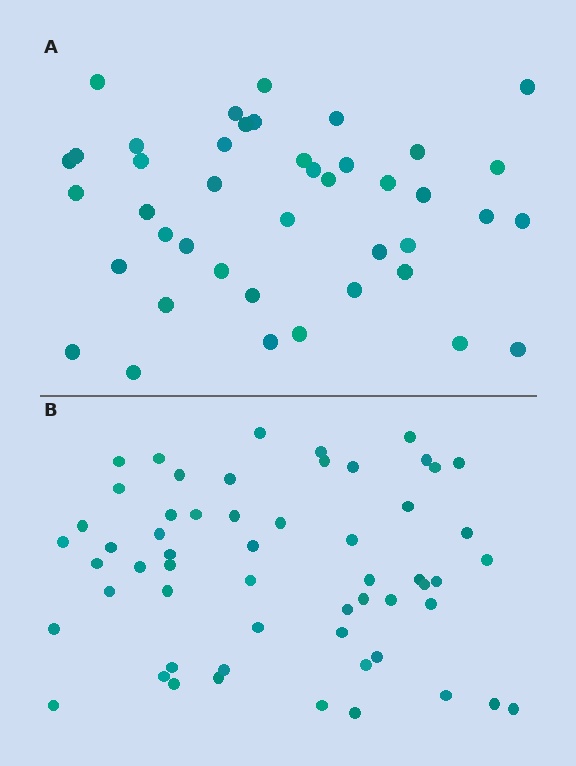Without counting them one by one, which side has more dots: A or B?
Region B (the bottom region) has more dots.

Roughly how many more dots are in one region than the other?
Region B has approximately 15 more dots than region A.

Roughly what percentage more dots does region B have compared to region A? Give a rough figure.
About 35% more.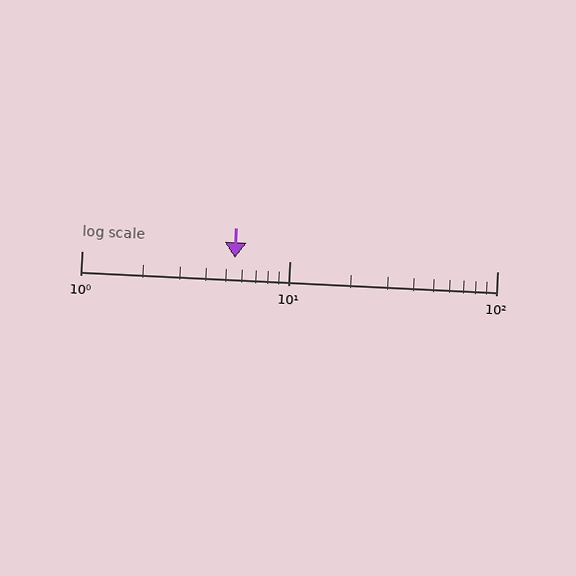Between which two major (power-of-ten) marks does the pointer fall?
The pointer is between 1 and 10.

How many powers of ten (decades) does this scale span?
The scale spans 2 decades, from 1 to 100.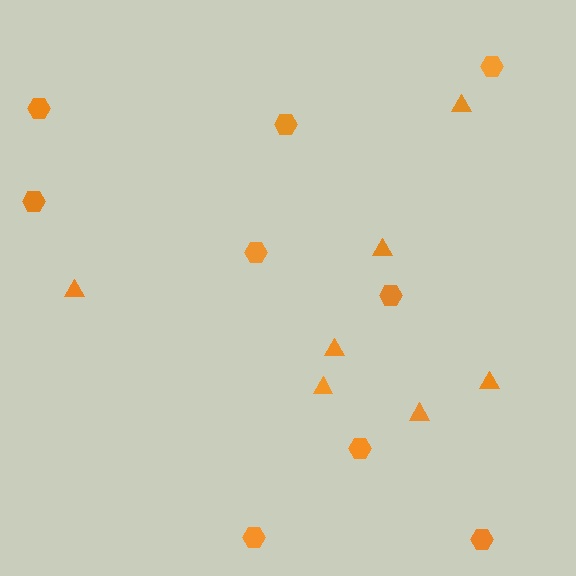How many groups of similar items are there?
There are 2 groups: one group of triangles (7) and one group of hexagons (9).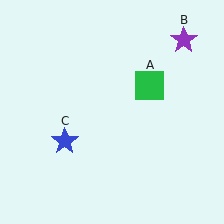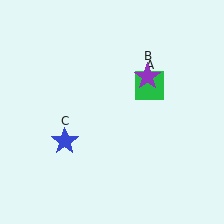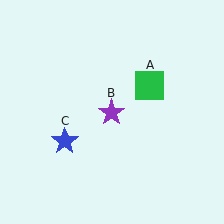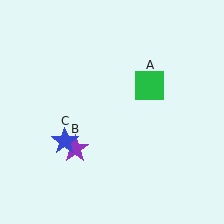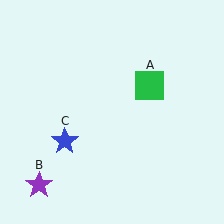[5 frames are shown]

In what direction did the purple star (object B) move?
The purple star (object B) moved down and to the left.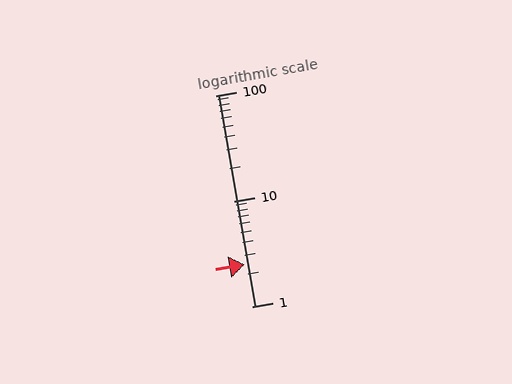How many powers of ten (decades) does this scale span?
The scale spans 2 decades, from 1 to 100.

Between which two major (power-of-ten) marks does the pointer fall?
The pointer is between 1 and 10.